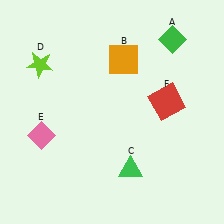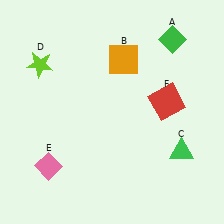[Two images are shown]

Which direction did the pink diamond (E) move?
The pink diamond (E) moved down.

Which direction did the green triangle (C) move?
The green triangle (C) moved right.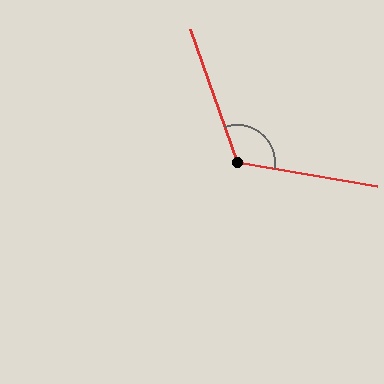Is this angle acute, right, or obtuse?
It is obtuse.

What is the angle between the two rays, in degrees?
Approximately 119 degrees.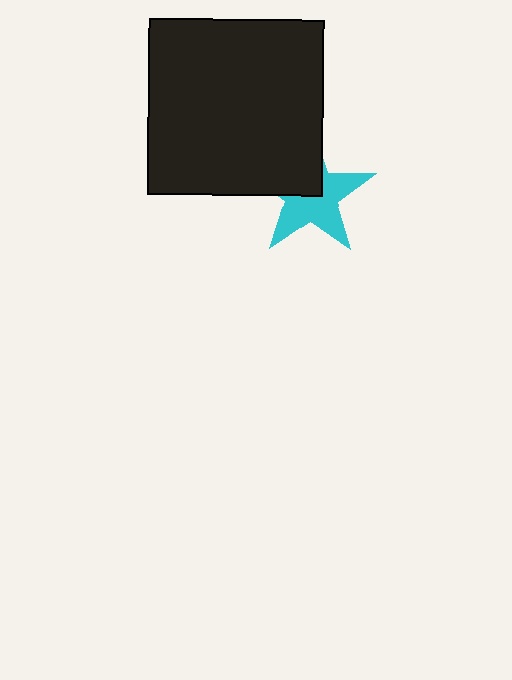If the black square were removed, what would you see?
You would see the complete cyan star.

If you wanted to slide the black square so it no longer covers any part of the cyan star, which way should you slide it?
Slide it toward the upper-left — that is the most direct way to separate the two shapes.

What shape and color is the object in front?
The object in front is a black square.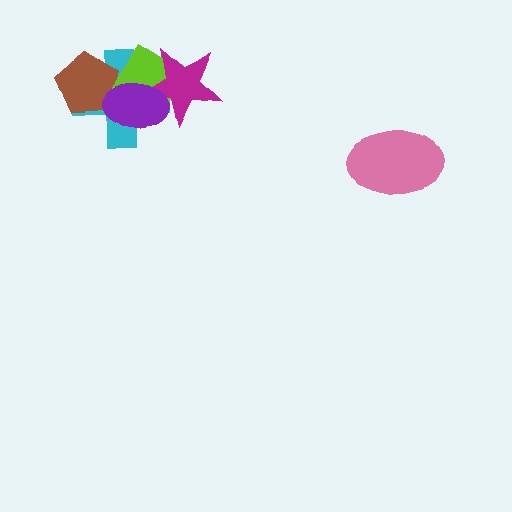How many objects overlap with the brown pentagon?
2 objects overlap with the brown pentagon.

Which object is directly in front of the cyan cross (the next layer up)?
The brown pentagon is directly in front of the cyan cross.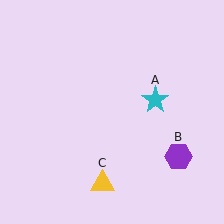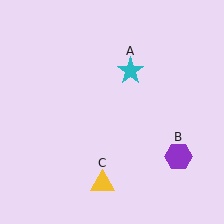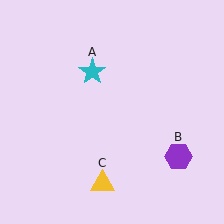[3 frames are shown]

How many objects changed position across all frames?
1 object changed position: cyan star (object A).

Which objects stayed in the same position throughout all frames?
Purple hexagon (object B) and yellow triangle (object C) remained stationary.